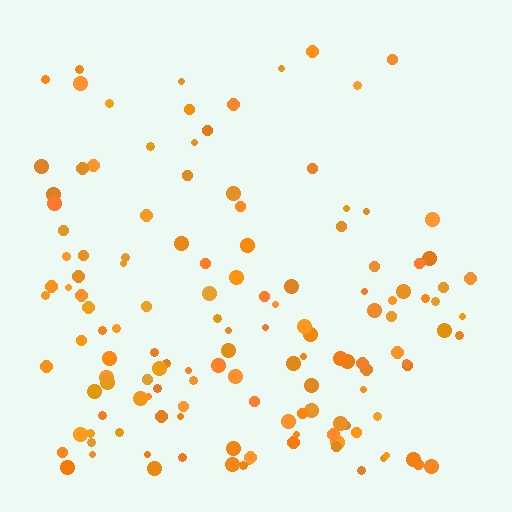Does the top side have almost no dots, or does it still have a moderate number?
Still a moderate number, just noticeably fewer than the bottom.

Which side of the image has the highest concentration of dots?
The bottom.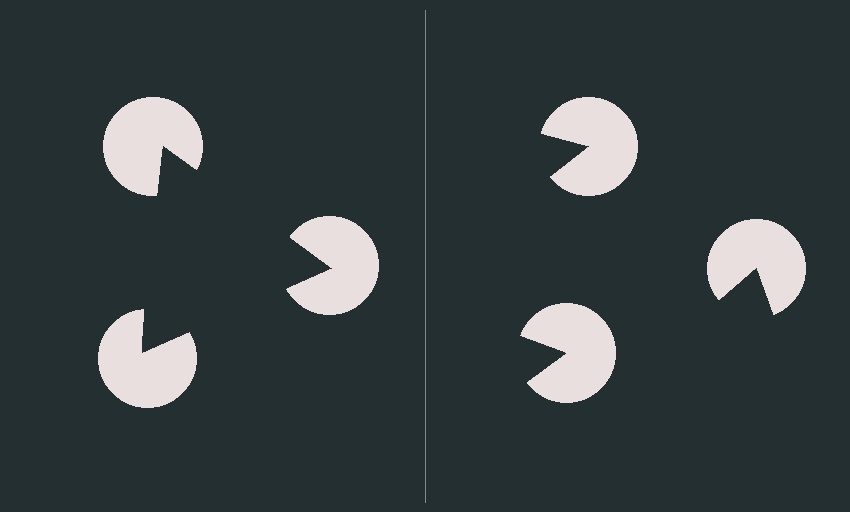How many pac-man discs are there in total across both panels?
6 — 3 on each side.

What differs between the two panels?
The pac-man discs are positioned identically on both sides; only the wedge orientations differ. On the left they align to a triangle; on the right they are misaligned.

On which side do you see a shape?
An illusory triangle appears on the left side. On the right side the wedge cuts are rotated, so no coherent shape forms.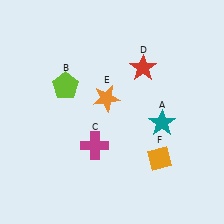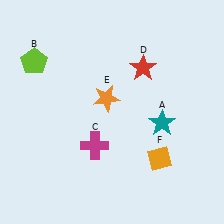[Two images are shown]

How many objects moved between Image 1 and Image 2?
1 object moved between the two images.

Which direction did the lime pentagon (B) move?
The lime pentagon (B) moved left.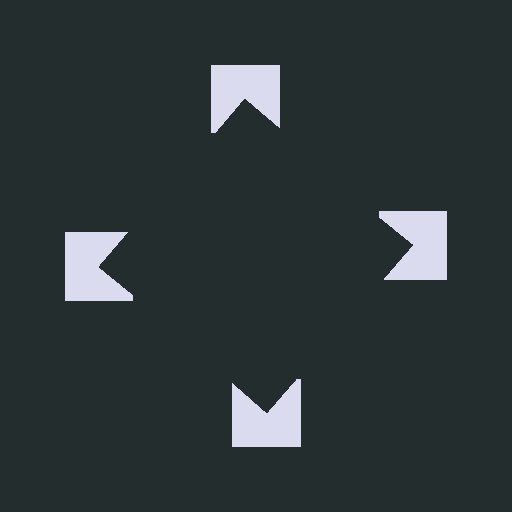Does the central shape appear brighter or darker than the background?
It typically appears slightly darker than the background, even though no actual brightness change is drawn.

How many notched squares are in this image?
There are 4 — one at each vertex of the illusory square.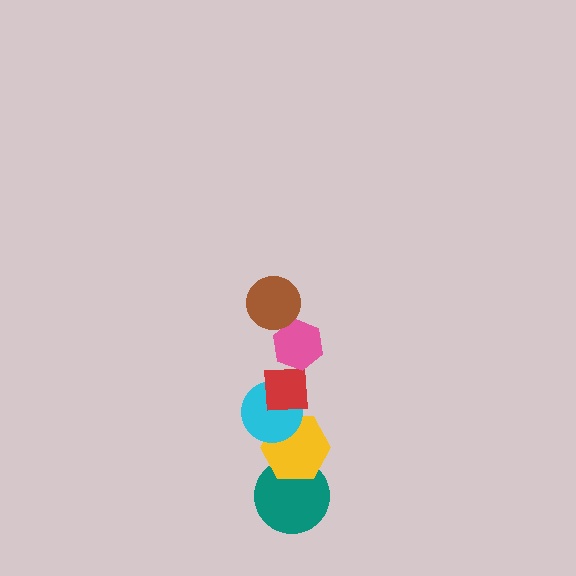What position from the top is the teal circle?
The teal circle is 6th from the top.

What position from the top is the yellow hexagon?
The yellow hexagon is 5th from the top.